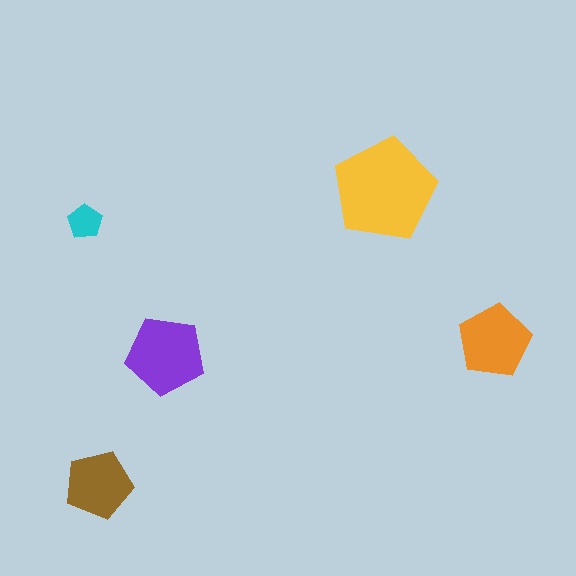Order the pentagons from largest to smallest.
the yellow one, the purple one, the orange one, the brown one, the cyan one.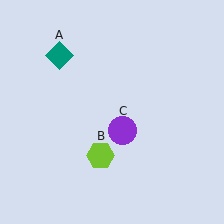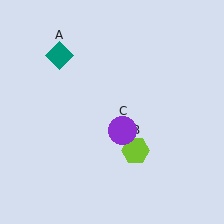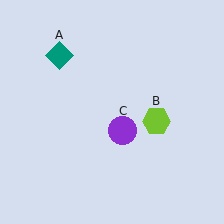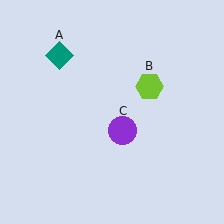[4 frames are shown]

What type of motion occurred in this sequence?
The lime hexagon (object B) rotated counterclockwise around the center of the scene.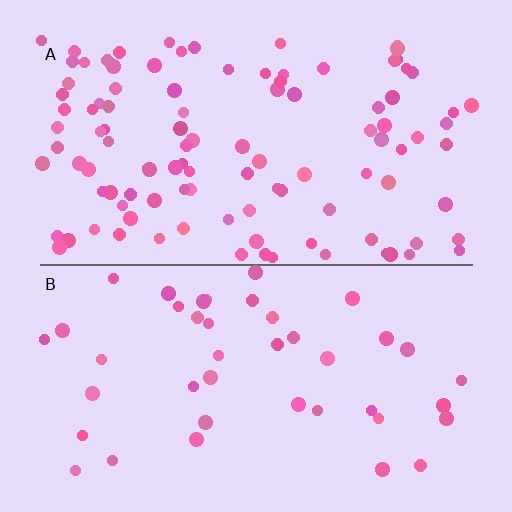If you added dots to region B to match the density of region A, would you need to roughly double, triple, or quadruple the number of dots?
Approximately triple.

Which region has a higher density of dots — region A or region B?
A (the top).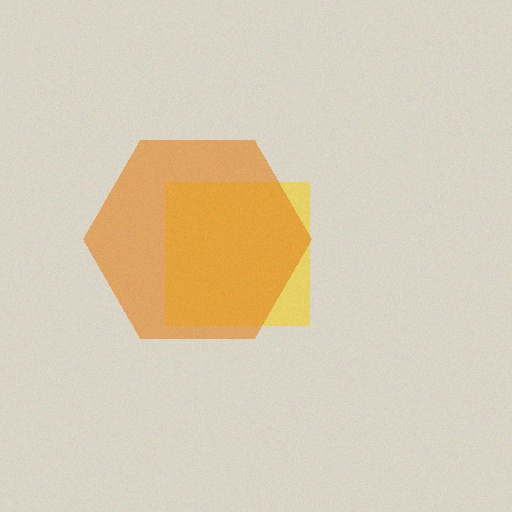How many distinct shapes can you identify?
There are 2 distinct shapes: a yellow square, an orange hexagon.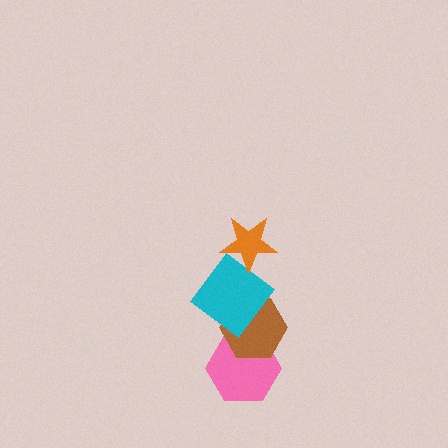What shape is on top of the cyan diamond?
The orange star is on top of the cyan diamond.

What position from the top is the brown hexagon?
The brown hexagon is 3rd from the top.